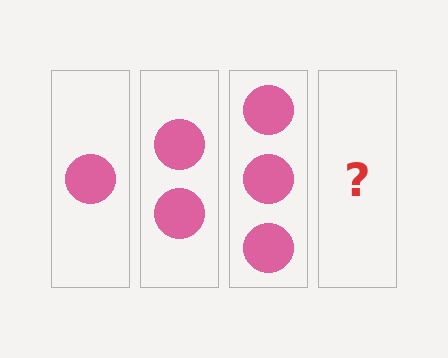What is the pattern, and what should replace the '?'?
The pattern is that each step adds one more circle. The '?' should be 4 circles.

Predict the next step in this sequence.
The next step is 4 circles.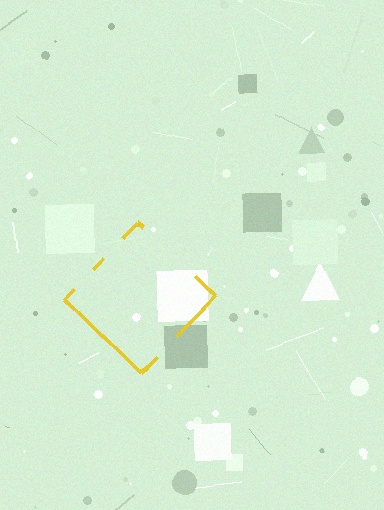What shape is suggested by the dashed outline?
The dashed outline suggests a diamond.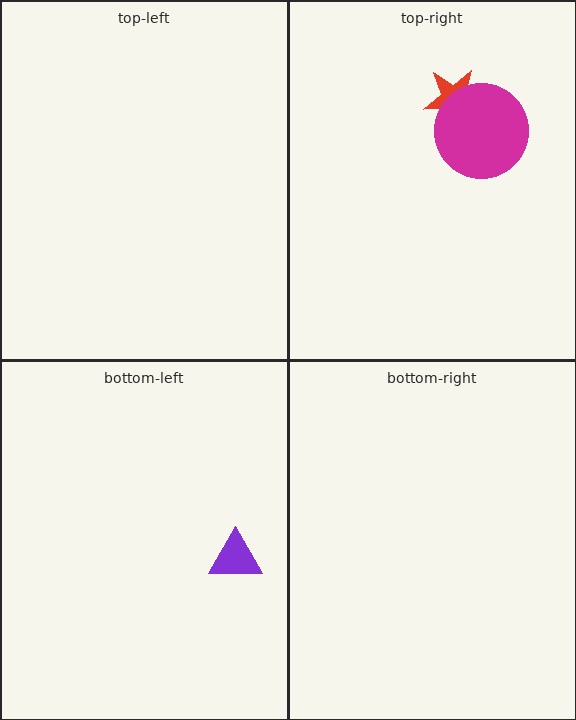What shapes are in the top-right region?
The red star, the magenta circle.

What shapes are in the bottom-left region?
The purple triangle.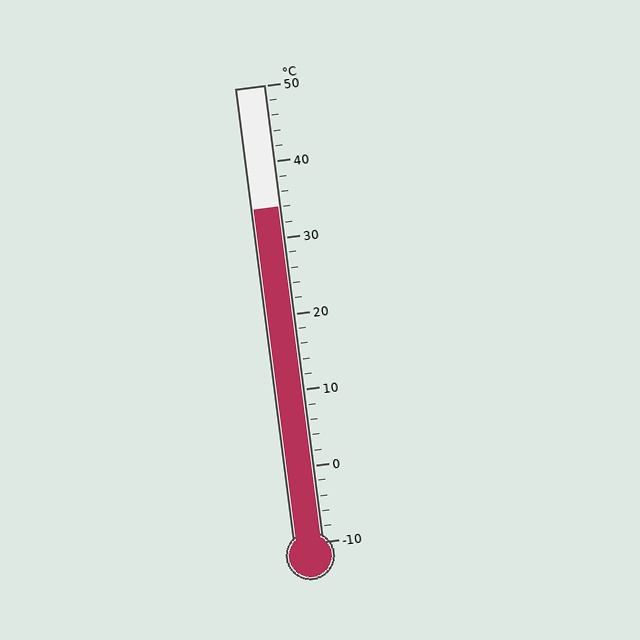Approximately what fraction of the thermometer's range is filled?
The thermometer is filled to approximately 75% of its range.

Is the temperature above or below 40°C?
The temperature is below 40°C.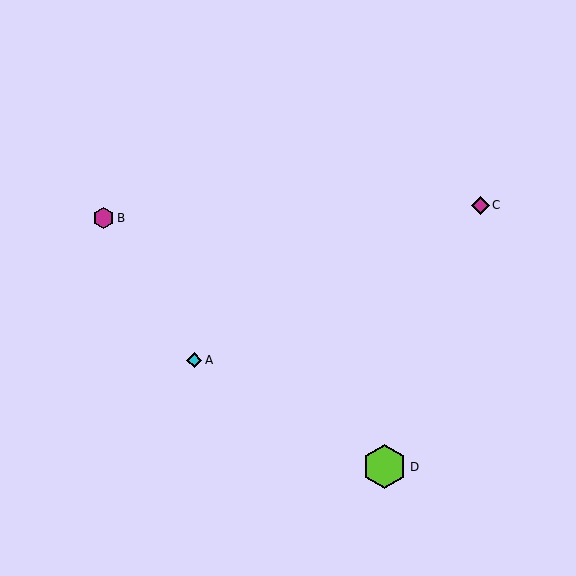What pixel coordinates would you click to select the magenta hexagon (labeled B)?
Click at (104, 218) to select the magenta hexagon B.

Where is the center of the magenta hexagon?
The center of the magenta hexagon is at (104, 218).